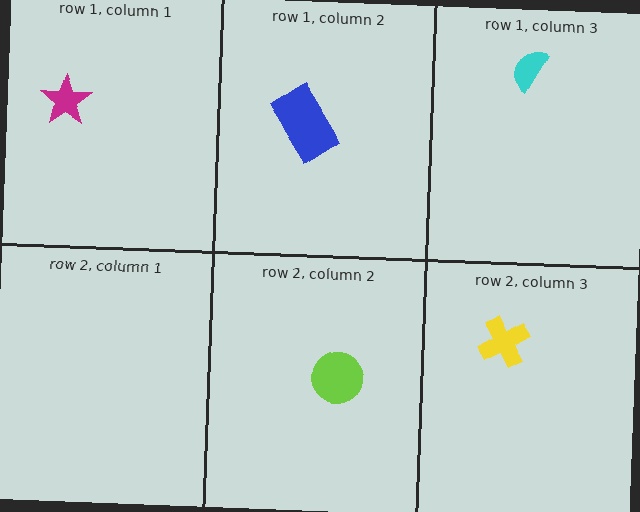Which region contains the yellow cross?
The row 2, column 3 region.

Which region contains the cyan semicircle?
The row 1, column 3 region.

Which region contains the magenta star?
The row 1, column 1 region.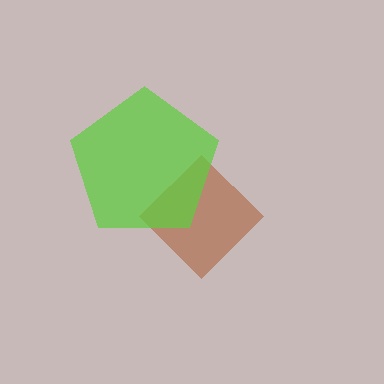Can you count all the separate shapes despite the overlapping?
Yes, there are 2 separate shapes.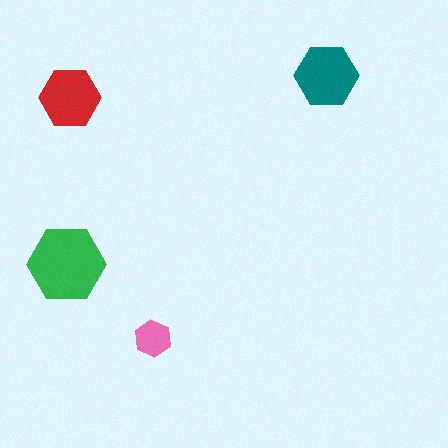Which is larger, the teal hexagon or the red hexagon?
The teal one.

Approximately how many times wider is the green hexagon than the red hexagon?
About 1.5 times wider.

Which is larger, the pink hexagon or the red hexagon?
The red one.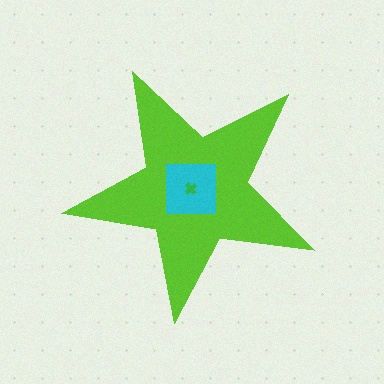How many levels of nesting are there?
3.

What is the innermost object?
The green cross.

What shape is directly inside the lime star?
The cyan square.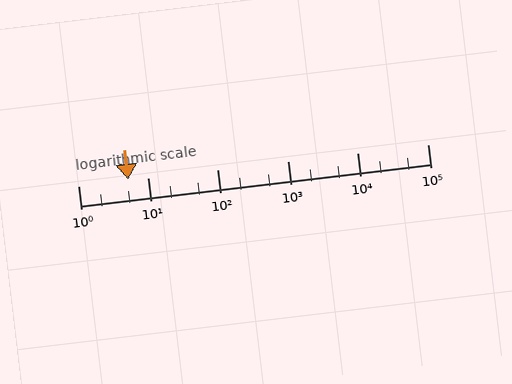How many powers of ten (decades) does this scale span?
The scale spans 5 decades, from 1 to 100000.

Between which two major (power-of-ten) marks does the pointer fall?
The pointer is between 1 and 10.